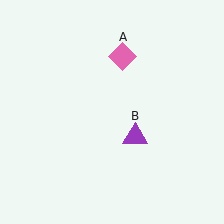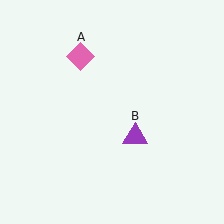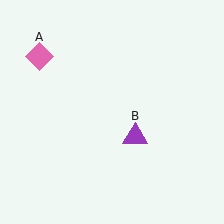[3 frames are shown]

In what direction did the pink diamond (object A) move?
The pink diamond (object A) moved left.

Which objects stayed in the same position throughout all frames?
Purple triangle (object B) remained stationary.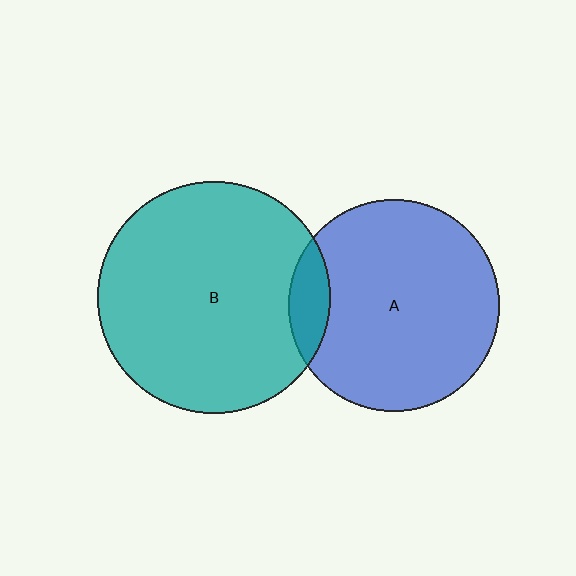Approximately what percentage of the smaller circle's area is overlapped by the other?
Approximately 10%.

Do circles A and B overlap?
Yes.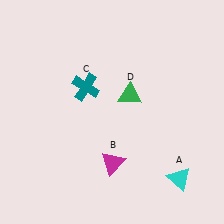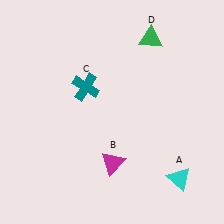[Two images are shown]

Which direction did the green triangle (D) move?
The green triangle (D) moved up.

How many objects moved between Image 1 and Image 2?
1 object moved between the two images.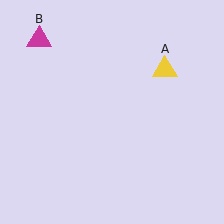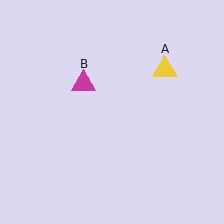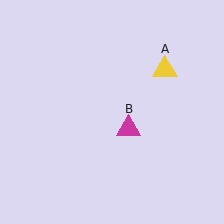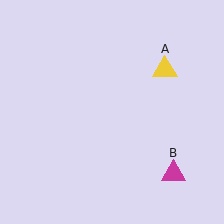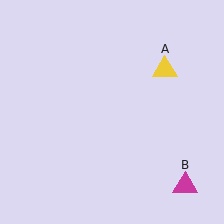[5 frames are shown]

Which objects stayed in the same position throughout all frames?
Yellow triangle (object A) remained stationary.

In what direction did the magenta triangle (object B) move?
The magenta triangle (object B) moved down and to the right.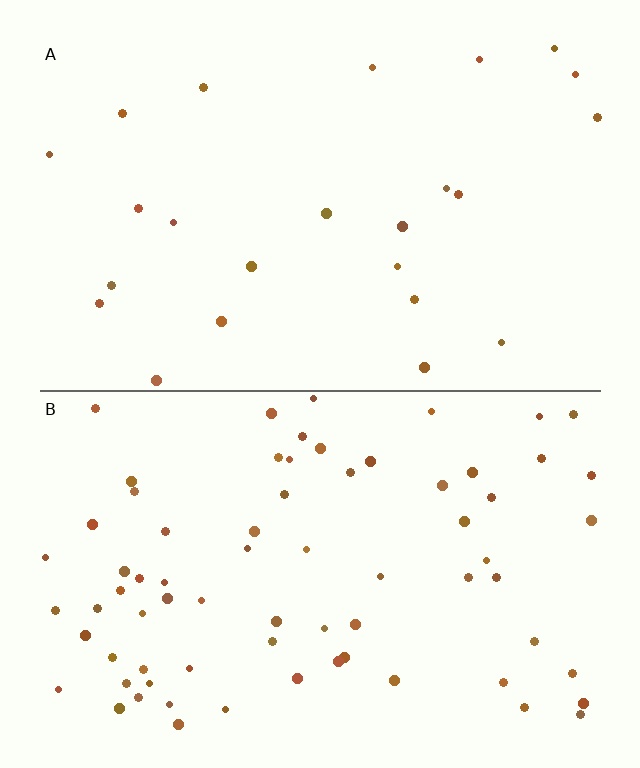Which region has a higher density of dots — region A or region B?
B (the bottom).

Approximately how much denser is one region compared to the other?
Approximately 3.0× — region B over region A.